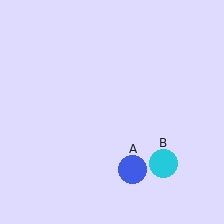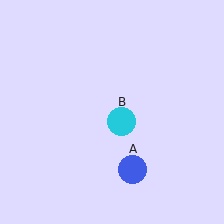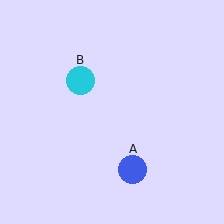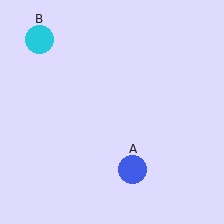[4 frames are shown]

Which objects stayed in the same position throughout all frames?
Blue circle (object A) remained stationary.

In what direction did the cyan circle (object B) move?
The cyan circle (object B) moved up and to the left.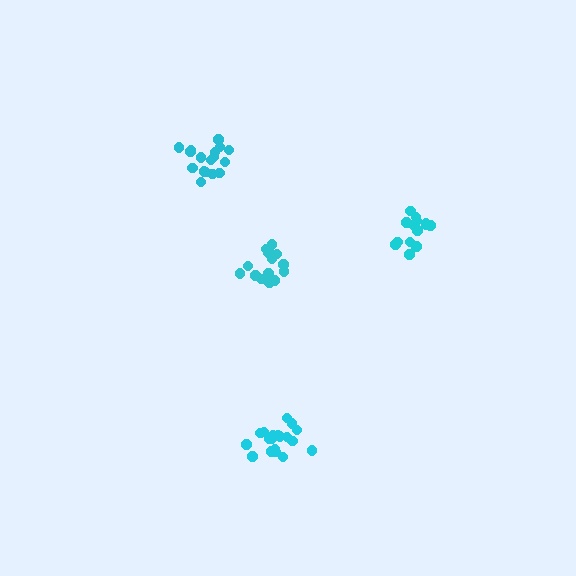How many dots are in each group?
Group 1: 15 dots, Group 2: 16 dots, Group 3: 20 dots, Group 4: 17 dots (68 total).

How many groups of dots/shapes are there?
There are 4 groups.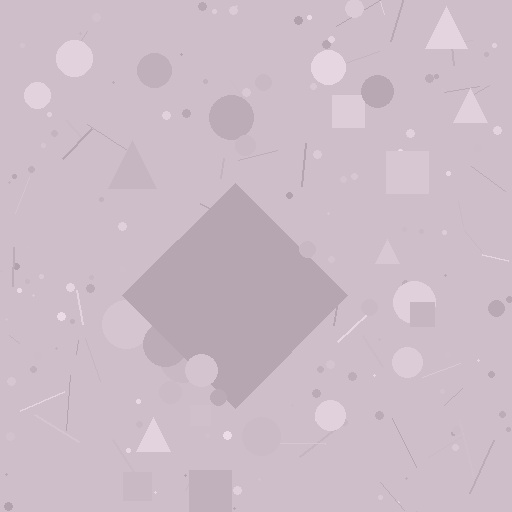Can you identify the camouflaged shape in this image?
The camouflaged shape is a diamond.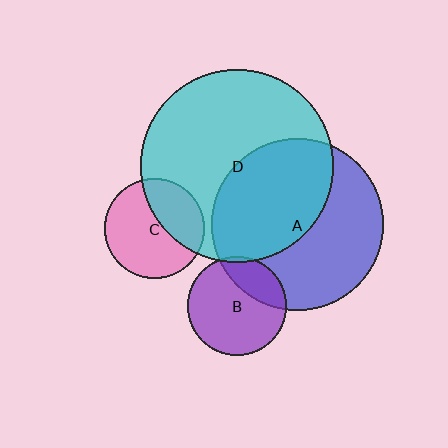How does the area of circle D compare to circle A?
Approximately 1.3 times.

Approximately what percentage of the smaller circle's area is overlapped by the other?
Approximately 50%.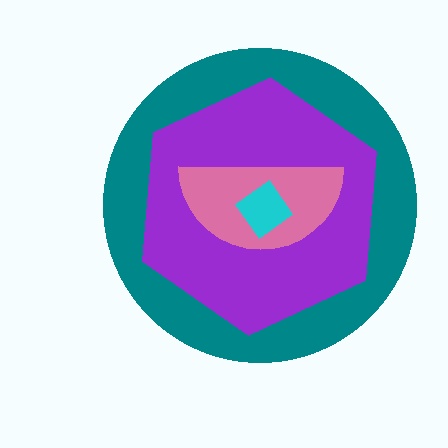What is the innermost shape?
The cyan diamond.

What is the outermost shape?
The teal circle.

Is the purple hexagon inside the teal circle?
Yes.